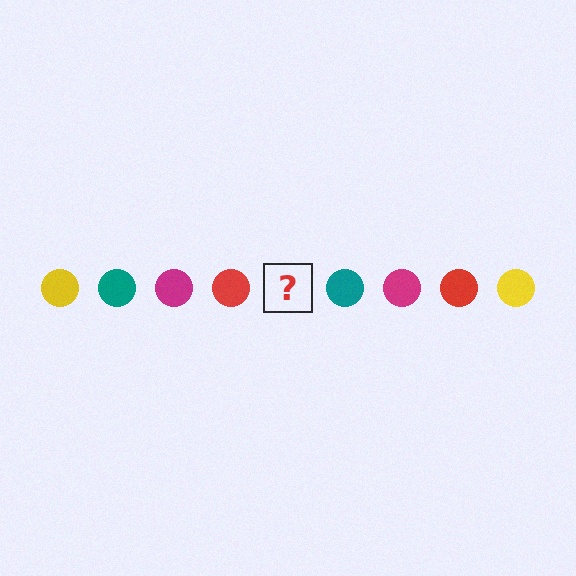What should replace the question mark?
The question mark should be replaced with a yellow circle.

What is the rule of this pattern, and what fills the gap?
The rule is that the pattern cycles through yellow, teal, magenta, red circles. The gap should be filled with a yellow circle.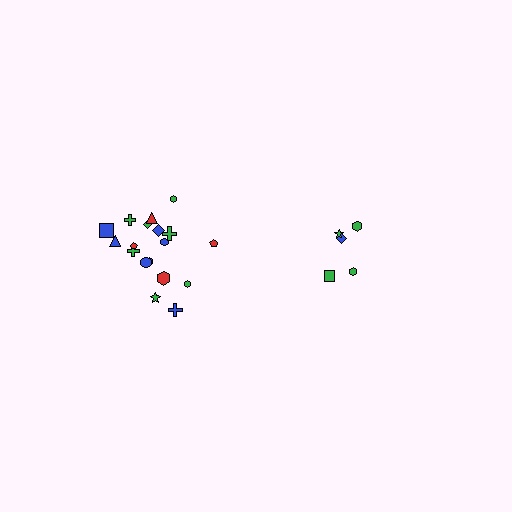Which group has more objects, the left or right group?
The left group.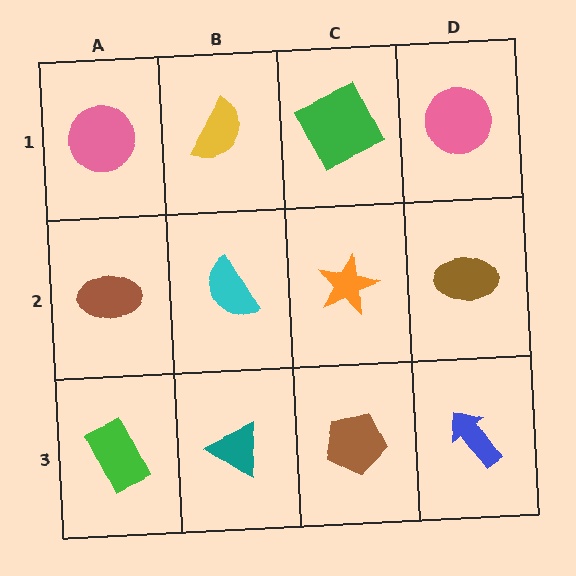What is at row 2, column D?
A brown ellipse.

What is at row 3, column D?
A blue arrow.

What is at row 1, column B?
A yellow semicircle.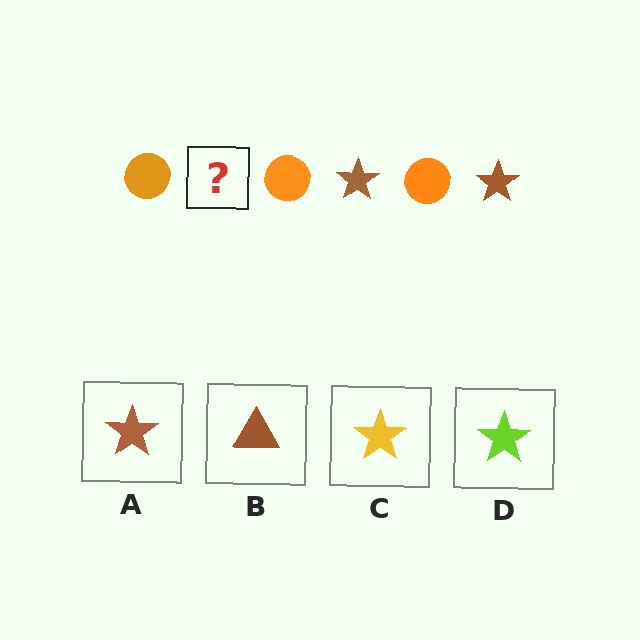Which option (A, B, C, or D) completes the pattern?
A.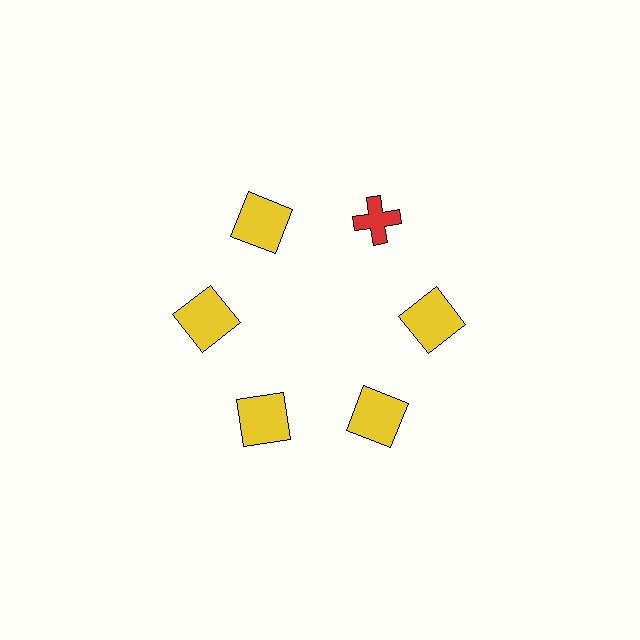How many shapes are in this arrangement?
There are 6 shapes arranged in a ring pattern.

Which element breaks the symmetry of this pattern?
The red cross at roughly the 1 o'clock position breaks the symmetry. All other shapes are yellow squares.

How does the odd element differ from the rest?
It differs in both color (red instead of yellow) and shape (cross instead of square).